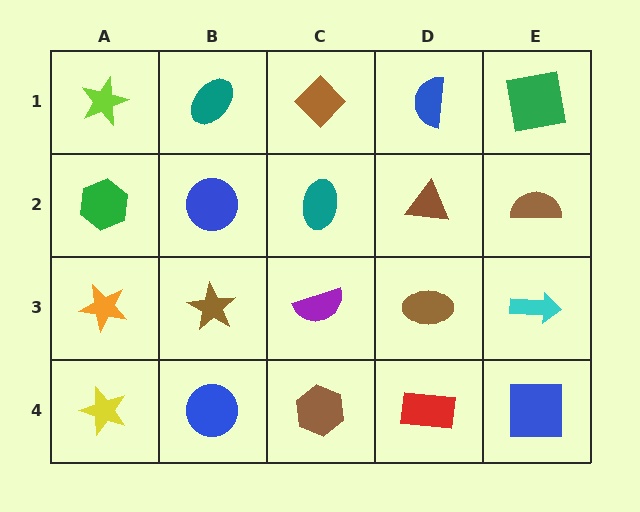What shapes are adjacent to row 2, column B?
A teal ellipse (row 1, column B), a brown star (row 3, column B), a green hexagon (row 2, column A), a teal ellipse (row 2, column C).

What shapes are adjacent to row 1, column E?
A brown semicircle (row 2, column E), a blue semicircle (row 1, column D).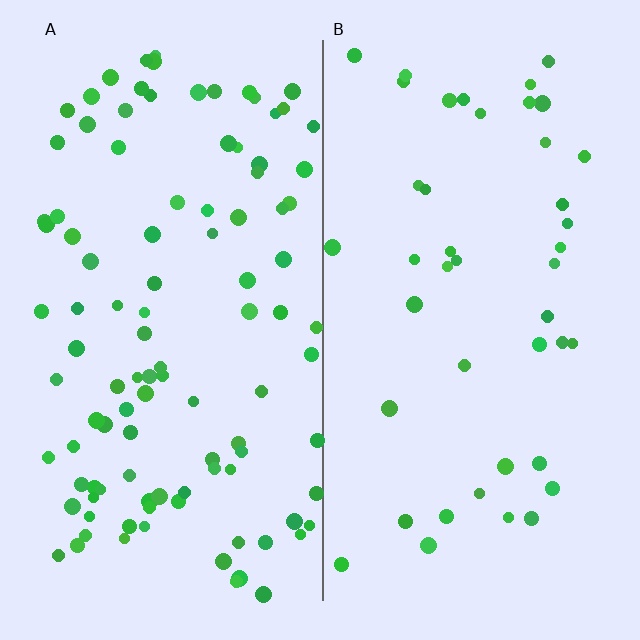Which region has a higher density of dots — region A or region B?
A (the left).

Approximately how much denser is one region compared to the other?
Approximately 2.5× — region A over region B.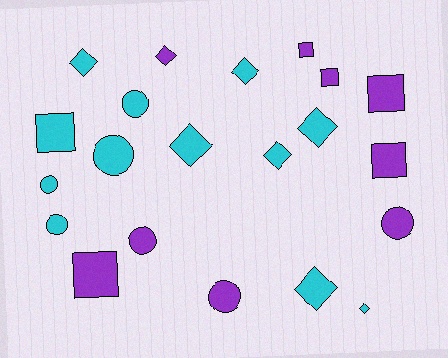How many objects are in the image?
There are 21 objects.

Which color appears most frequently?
Cyan, with 12 objects.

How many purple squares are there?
There are 5 purple squares.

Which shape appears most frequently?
Diamond, with 8 objects.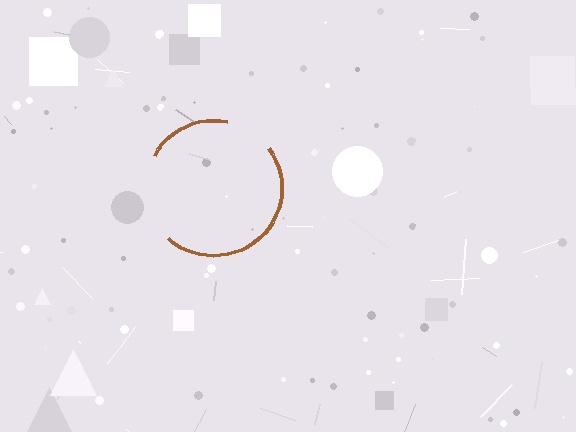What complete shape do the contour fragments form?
The contour fragments form a circle.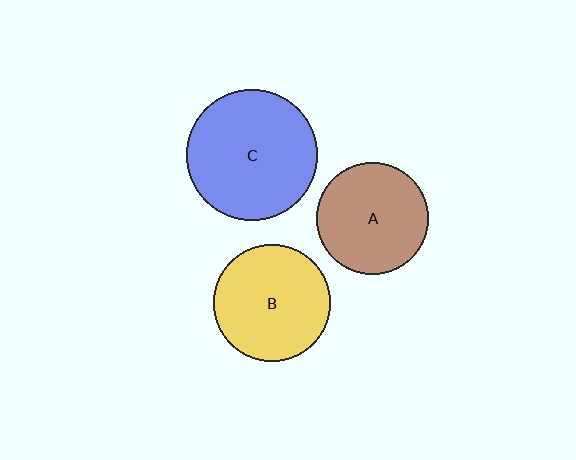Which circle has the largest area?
Circle C (blue).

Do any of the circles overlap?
No, none of the circles overlap.